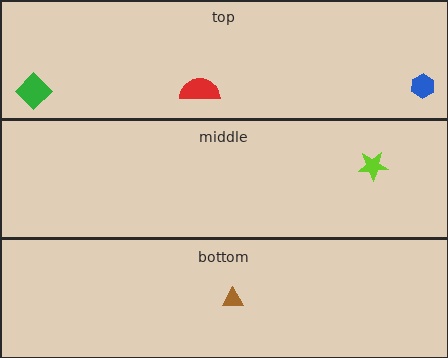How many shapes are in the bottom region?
1.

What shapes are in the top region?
The red semicircle, the blue hexagon, the green diamond.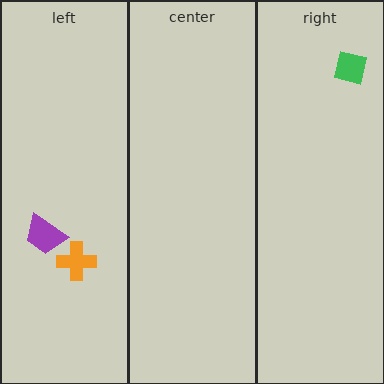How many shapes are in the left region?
2.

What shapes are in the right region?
The green square.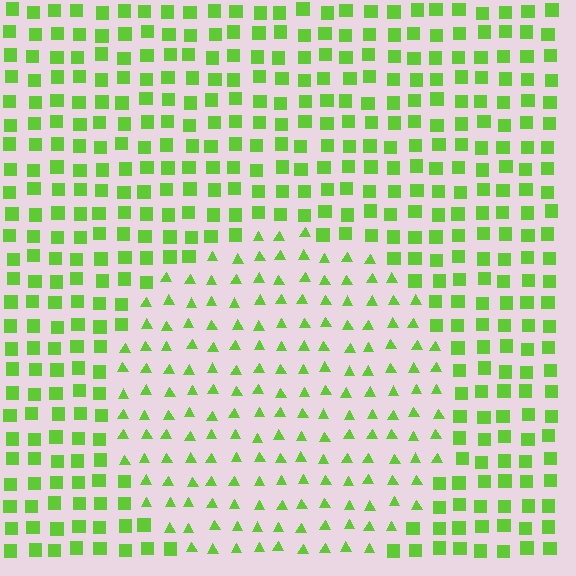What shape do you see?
I see a circle.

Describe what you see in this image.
The image is filled with small lime elements arranged in a uniform grid. A circle-shaped region contains triangles, while the surrounding area contains squares. The boundary is defined purely by the change in element shape.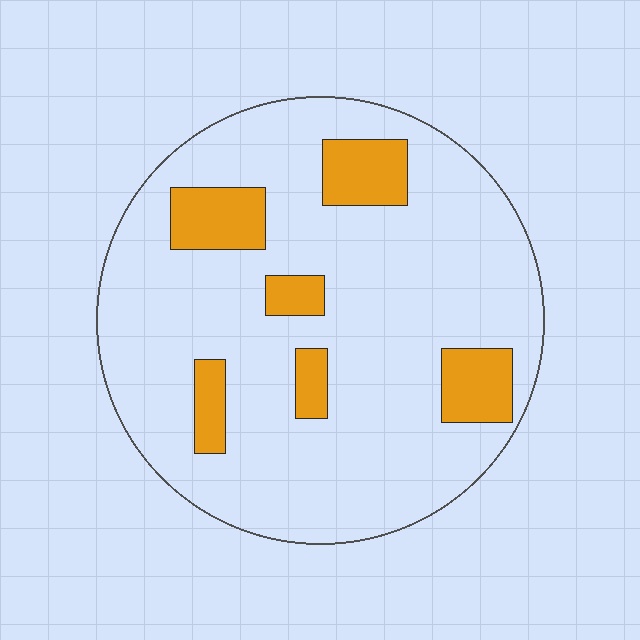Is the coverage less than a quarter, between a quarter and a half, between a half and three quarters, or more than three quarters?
Less than a quarter.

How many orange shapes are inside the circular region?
6.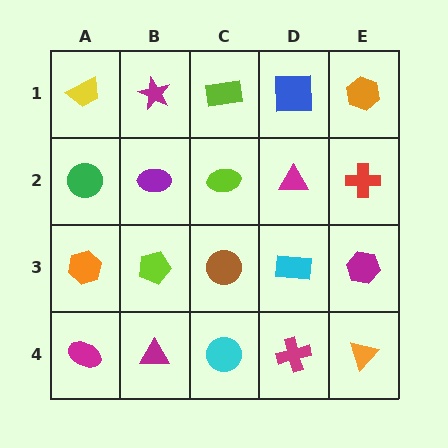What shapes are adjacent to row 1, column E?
A red cross (row 2, column E), a blue square (row 1, column D).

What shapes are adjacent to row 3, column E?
A red cross (row 2, column E), an orange triangle (row 4, column E), a cyan rectangle (row 3, column D).